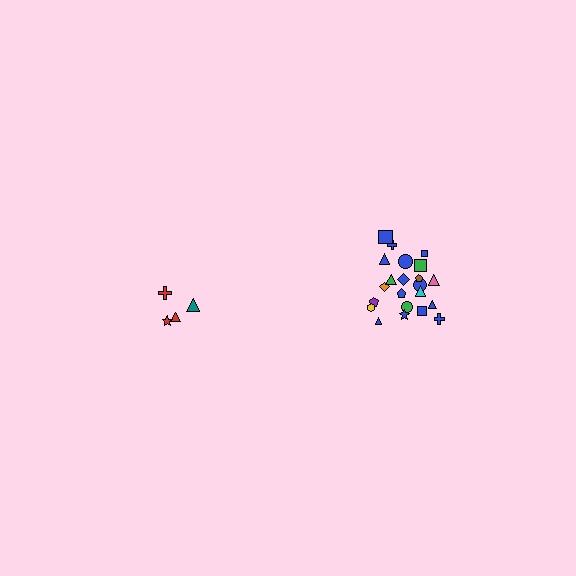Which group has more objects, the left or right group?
The right group.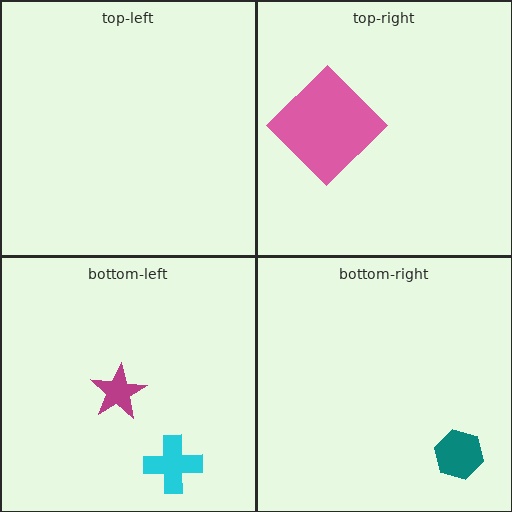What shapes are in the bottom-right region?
The teal hexagon.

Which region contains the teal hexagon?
The bottom-right region.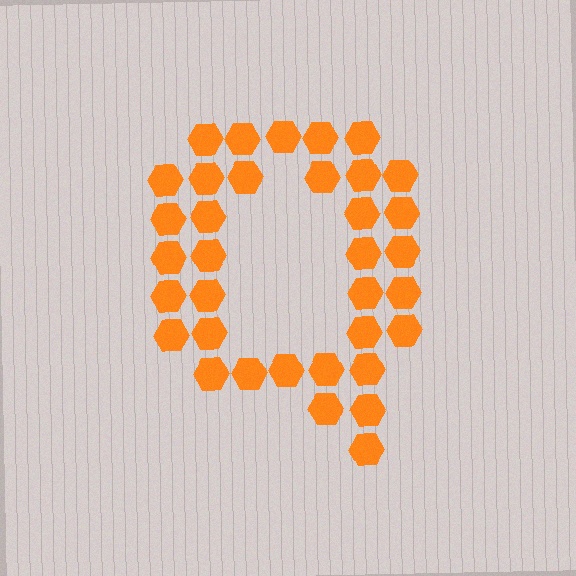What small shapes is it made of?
It is made of small hexagons.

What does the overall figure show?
The overall figure shows the letter Q.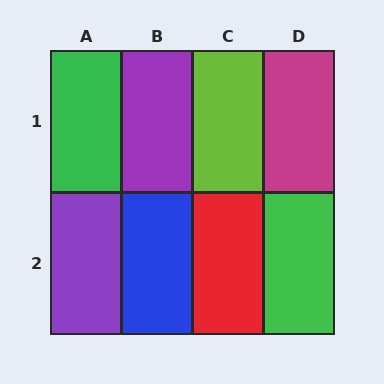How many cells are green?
2 cells are green.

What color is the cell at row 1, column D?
Magenta.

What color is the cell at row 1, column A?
Green.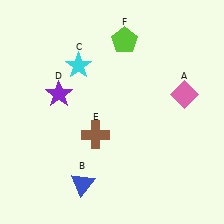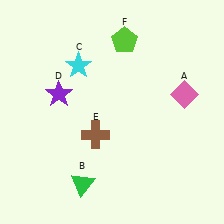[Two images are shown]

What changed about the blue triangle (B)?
In Image 1, B is blue. In Image 2, it changed to green.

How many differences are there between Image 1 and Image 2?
There is 1 difference between the two images.